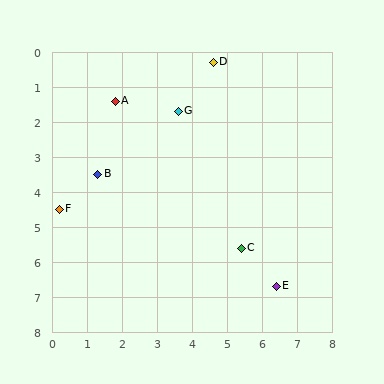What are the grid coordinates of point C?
Point C is at approximately (5.4, 5.6).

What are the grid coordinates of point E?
Point E is at approximately (6.4, 6.7).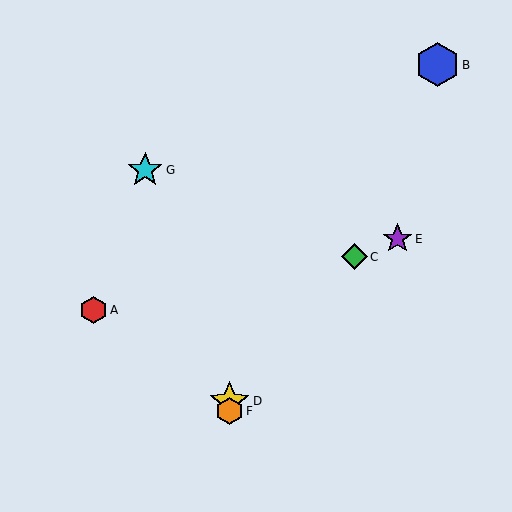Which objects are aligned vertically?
Objects D, F are aligned vertically.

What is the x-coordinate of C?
Object C is at x≈355.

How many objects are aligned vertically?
2 objects (D, F) are aligned vertically.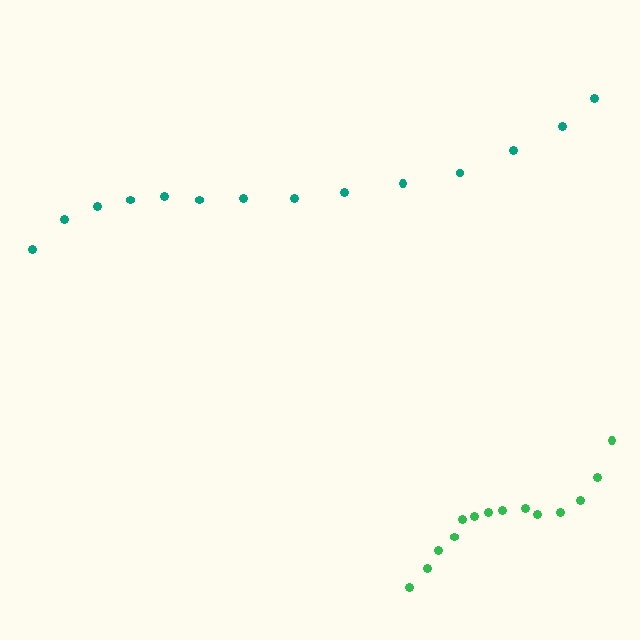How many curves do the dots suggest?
There are 2 distinct paths.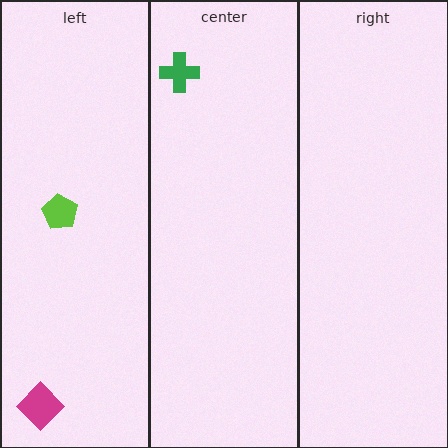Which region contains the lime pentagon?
The left region.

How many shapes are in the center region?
1.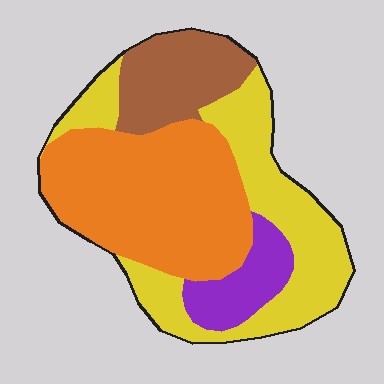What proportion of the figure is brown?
Brown covers 16% of the figure.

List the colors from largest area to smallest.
From largest to smallest: orange, yellow, brown, purple.